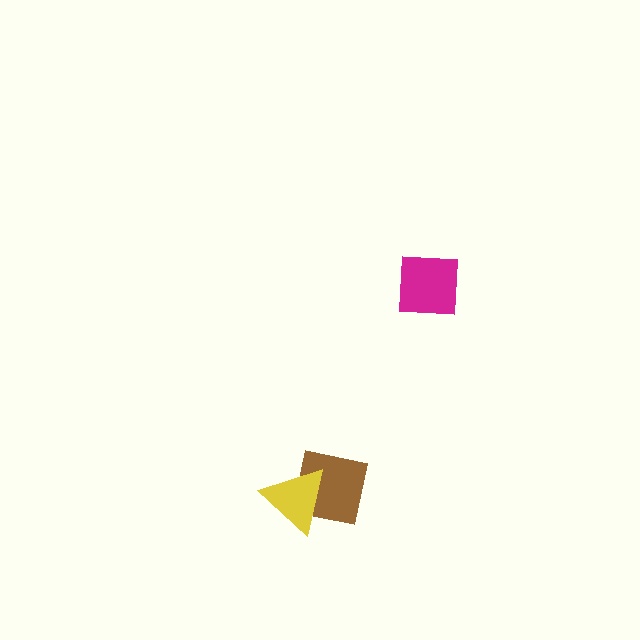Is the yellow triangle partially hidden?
No, no other shape covers it.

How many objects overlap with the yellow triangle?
1 object overlaps with the yellow triangle.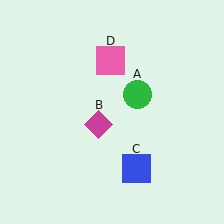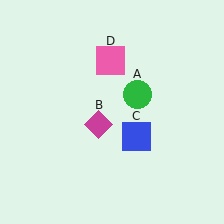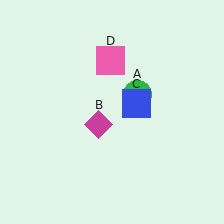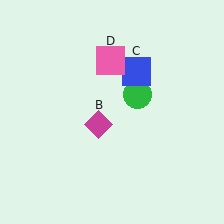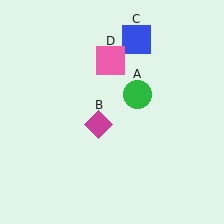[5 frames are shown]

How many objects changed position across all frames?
1 object changed position: blue square (object C).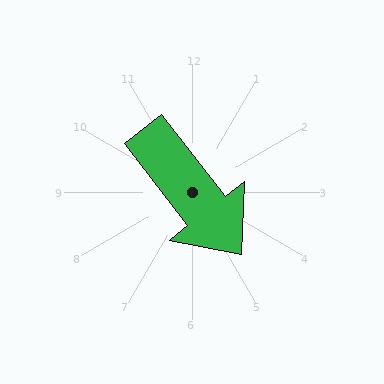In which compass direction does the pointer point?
Southeast.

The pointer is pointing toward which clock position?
Roughly 5 o'clock.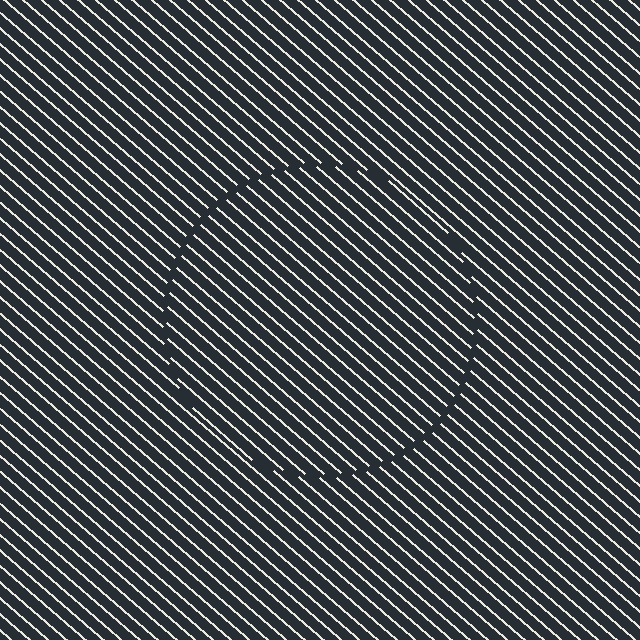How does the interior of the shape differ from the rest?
The interior of the shape contains the same grating, shifted by half a period — the contour is defined by the phase discontinuity where line-ends from the inner and outer gratings abut.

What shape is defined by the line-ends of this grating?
An illusory circle. The interior of the shape contains the same grating, shifted by half a period — the contour is defined by the phase discontinuity where line-ends from the inner and outer gratings abut.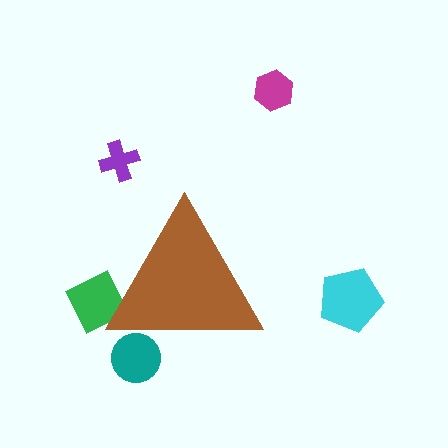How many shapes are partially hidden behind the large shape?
2 shapes are partially hidden.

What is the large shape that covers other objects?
A brown triangle.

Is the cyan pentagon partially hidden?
No, the cyan pentagon is fully visible.